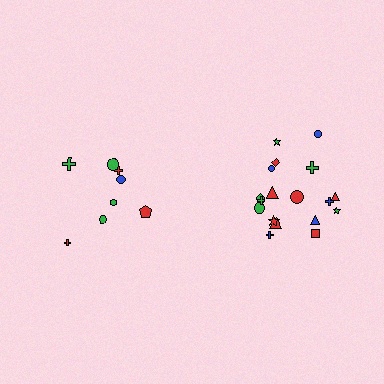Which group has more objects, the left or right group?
The right group.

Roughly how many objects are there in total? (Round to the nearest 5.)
Roughly 25 objects in total.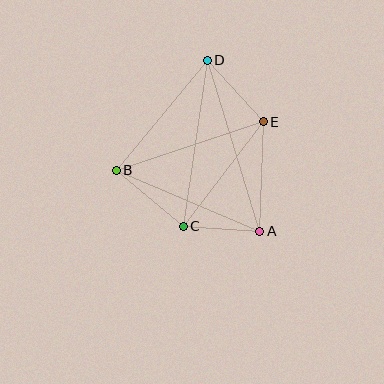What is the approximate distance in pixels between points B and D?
The distance between B and D is approximately 143 pixels.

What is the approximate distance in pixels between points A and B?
The distance between A and B is approximately 156 pixels.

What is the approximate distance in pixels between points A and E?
The distance between A and E is approximately 109 pixels.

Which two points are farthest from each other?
Points A and D are farthest from each other.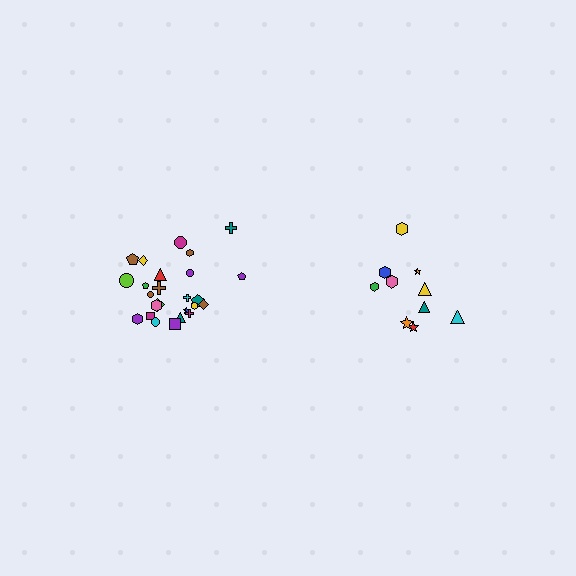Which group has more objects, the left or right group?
The left group.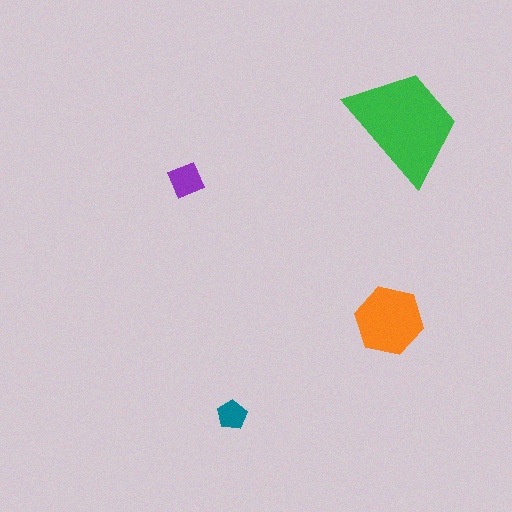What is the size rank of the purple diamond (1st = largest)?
3rd.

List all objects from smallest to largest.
The teal pentagon, the purple diamond, the orange hexagon, the green trapezoid.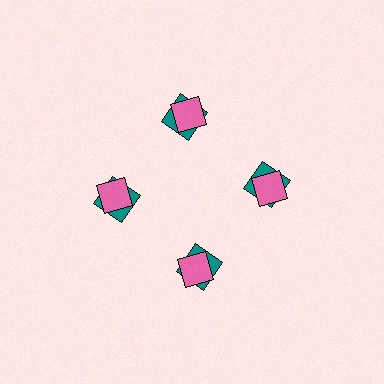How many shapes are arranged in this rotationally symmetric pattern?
There are 8 shapes, arranged in 4 groups of 2.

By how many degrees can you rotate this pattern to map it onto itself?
The pattern maps onto itself every 90 degrees of rotation.